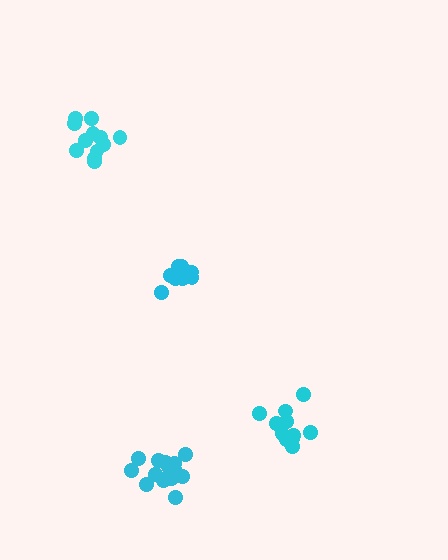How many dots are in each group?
Group 1: 10 dots, Group 2: 12 dots, Group 3: 15 dots, Group 4: 11 dots (48 total).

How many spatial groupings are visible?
There are 4 spatial groupings.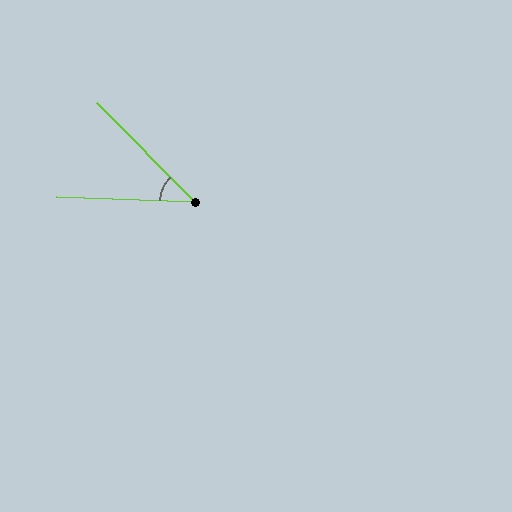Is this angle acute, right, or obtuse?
It is acute.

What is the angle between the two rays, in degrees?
Approximately 43 degrees.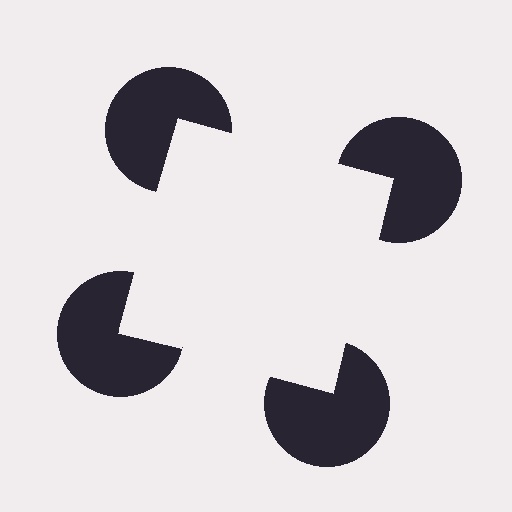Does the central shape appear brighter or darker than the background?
It typically appears slightly brighter than the background, even though no actual brightness change is drawn.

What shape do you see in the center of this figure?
An illusory square — its edges are inferred from the aligned wedge cuts in the pac-man discs, not physically drawn.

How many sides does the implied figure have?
4 sides.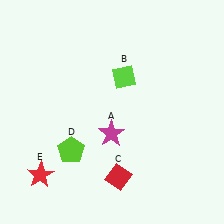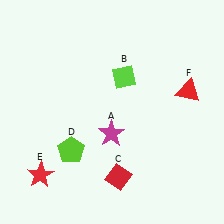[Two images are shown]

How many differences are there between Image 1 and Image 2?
There is 1 difference between the two images.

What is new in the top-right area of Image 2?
A red triangle (F) was added in the top-right area of Image 2.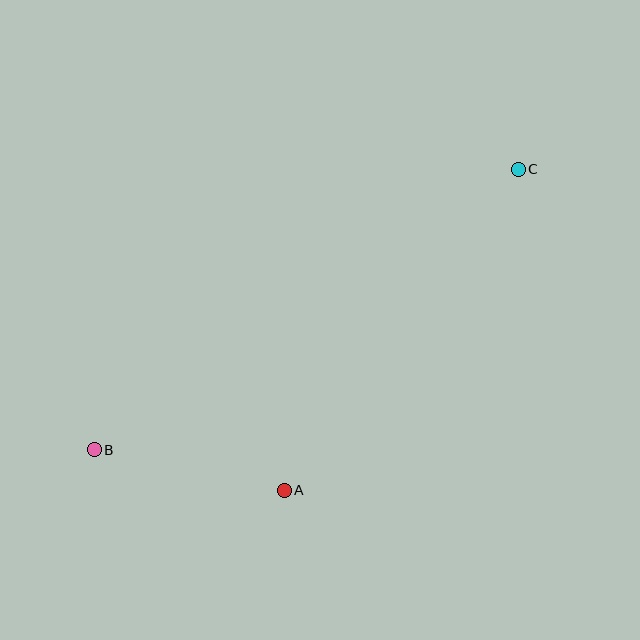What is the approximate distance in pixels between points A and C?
The distance between A and C is approximately 397 pixels.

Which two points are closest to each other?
Points A and B are closest to each other.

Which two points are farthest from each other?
Points B and C are farthest from each other.